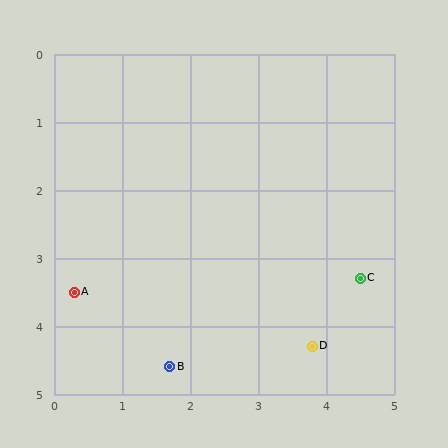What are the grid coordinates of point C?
Point C is at approximately (4.5, 3.3).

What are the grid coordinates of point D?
Point D is at approximately (3.8, 4.3).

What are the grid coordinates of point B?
Point B is at approximately (1.7, 4.6).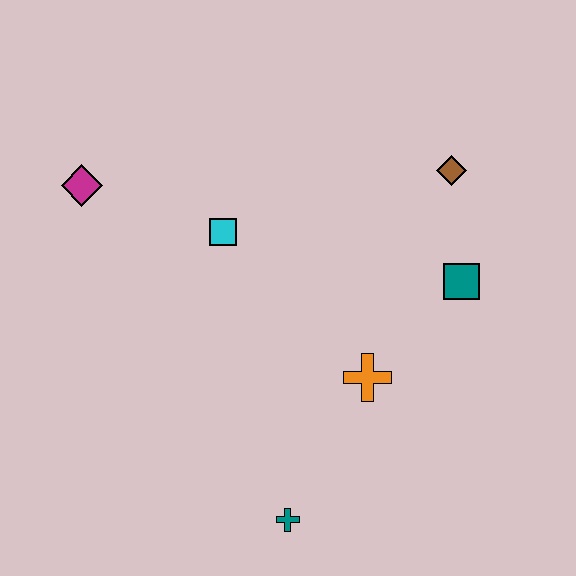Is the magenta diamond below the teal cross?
No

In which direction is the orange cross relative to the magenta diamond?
The orange cross is to the right of the magenta diamond.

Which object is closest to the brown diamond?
The teal square is closest to the brown diamond.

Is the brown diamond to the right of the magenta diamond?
Yes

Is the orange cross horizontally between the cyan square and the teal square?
Yes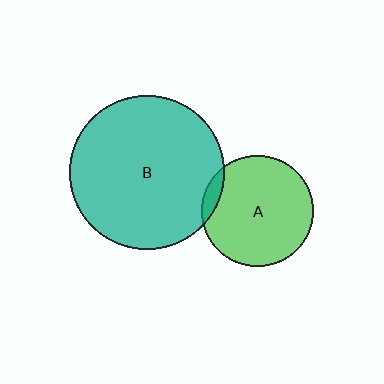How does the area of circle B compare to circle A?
Approximately 1.9 times.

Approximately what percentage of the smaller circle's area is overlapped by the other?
Approximately 5%.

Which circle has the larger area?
Circle B (teal).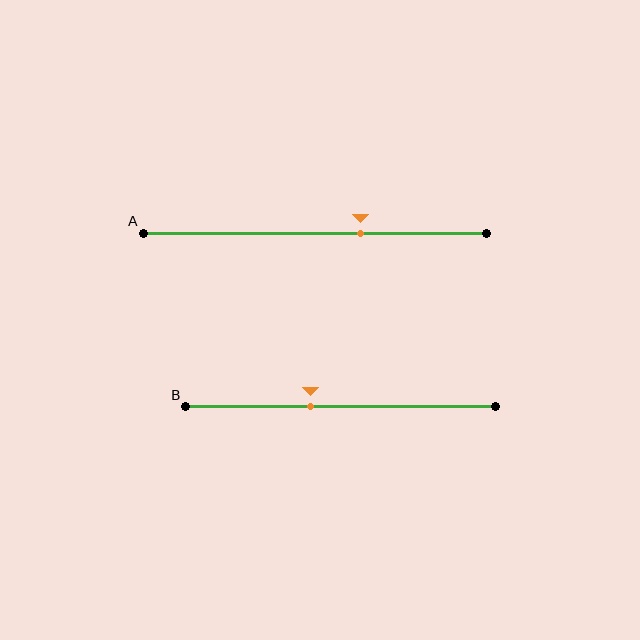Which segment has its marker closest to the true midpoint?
Segment B has its marker closest to the true midpoint.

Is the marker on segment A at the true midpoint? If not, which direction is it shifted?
No, the marker on segment A is shifted to the right by about 13% of the segment length.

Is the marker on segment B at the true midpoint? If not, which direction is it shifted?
No, the marker on segment B is shifted to the left by about 10% of the segment length.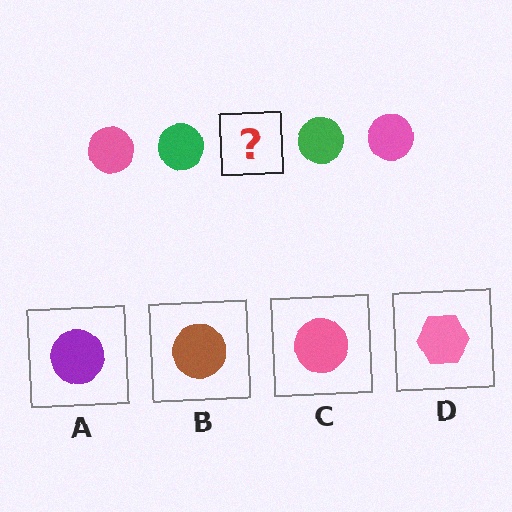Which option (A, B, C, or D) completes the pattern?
C.